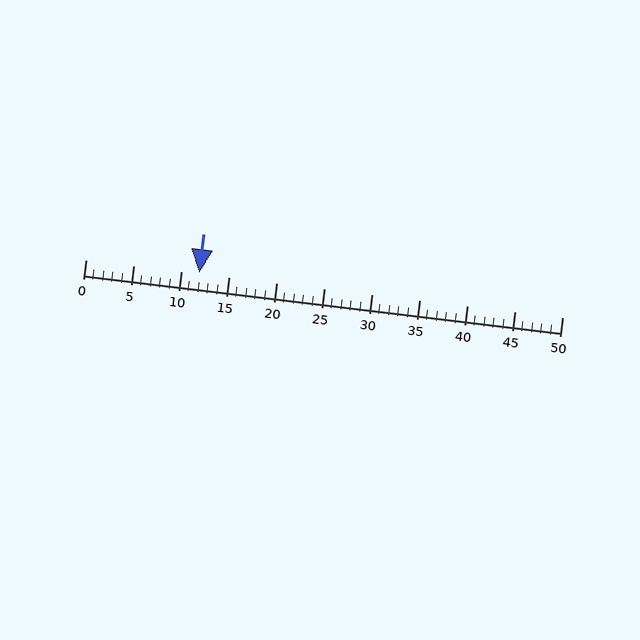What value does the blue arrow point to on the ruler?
The blue arrow points to approximately 12.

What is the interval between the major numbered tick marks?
The major tick marks are spaced 5 units apart.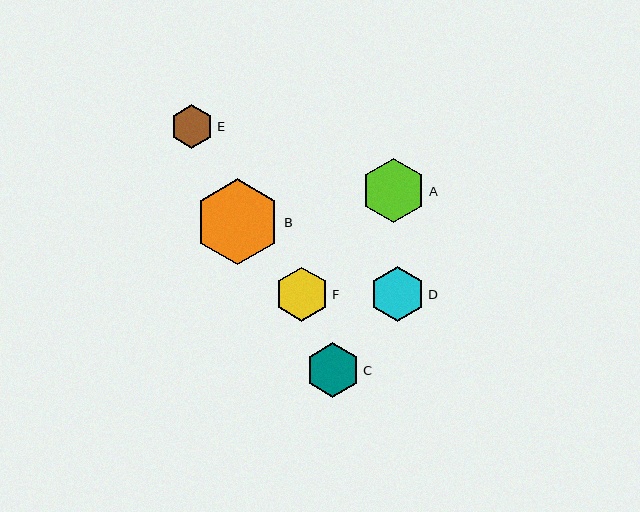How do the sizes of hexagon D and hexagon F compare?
Hexagon D and hexagon F are approximately the same size.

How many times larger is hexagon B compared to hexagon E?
Hexagon B is approximately 2.0 times the size of hexagon E.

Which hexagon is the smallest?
Hexagon E is the smallest with a size of approximately 43 pixels.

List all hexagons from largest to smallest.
From largest to smallest: B, A, D, C, F, E.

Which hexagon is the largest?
Hexagon B is the largest with a size of approximately 86 pixels.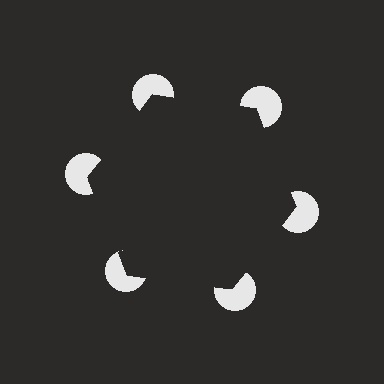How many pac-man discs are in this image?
There are 6 — one at each vertex of the illusory hexagon.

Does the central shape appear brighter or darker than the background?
It typically appears slightly darker than the background, even though no actual brightness change is drawn.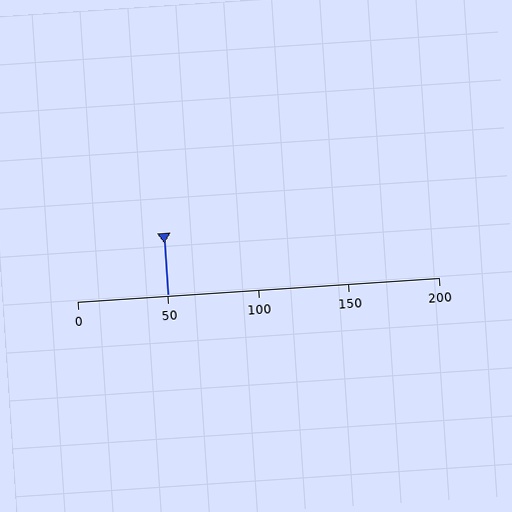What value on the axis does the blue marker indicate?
The marker indicates approximately 50.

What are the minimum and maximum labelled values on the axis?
The axis runs from 0 to 200.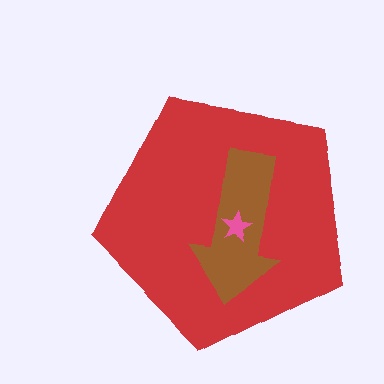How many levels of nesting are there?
3.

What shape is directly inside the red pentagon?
The brown arrow.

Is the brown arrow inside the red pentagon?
Yes.